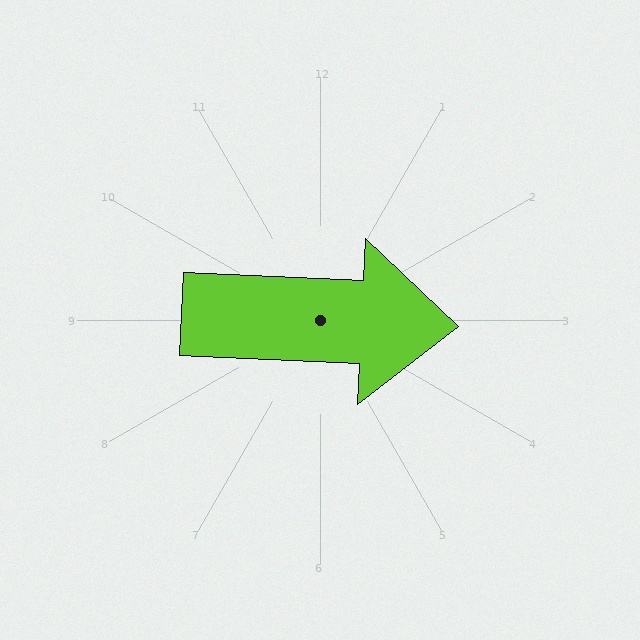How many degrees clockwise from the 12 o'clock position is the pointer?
Approximately 93 degrees.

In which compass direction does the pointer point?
East.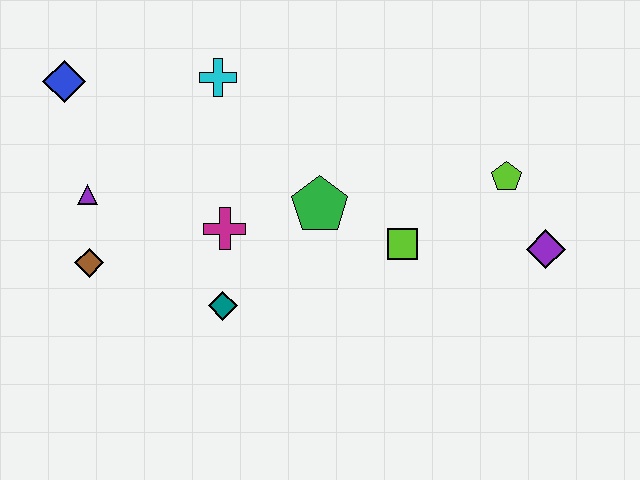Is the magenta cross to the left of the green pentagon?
Yes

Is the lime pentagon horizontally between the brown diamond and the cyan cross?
No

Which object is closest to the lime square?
The green pentagon is closest to the lime square.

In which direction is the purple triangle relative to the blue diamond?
The purple triangle is below the blue diamond.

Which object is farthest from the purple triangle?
The purple diamond is farthest from the purple triangle.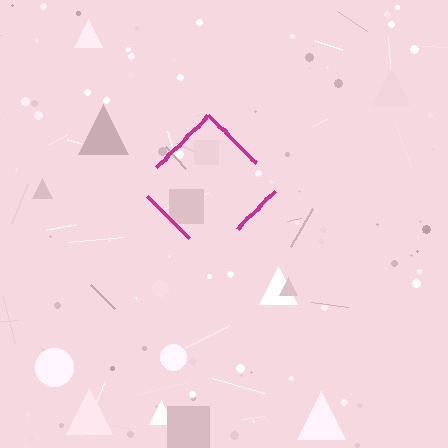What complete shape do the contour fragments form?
The contour fragments form a diamond.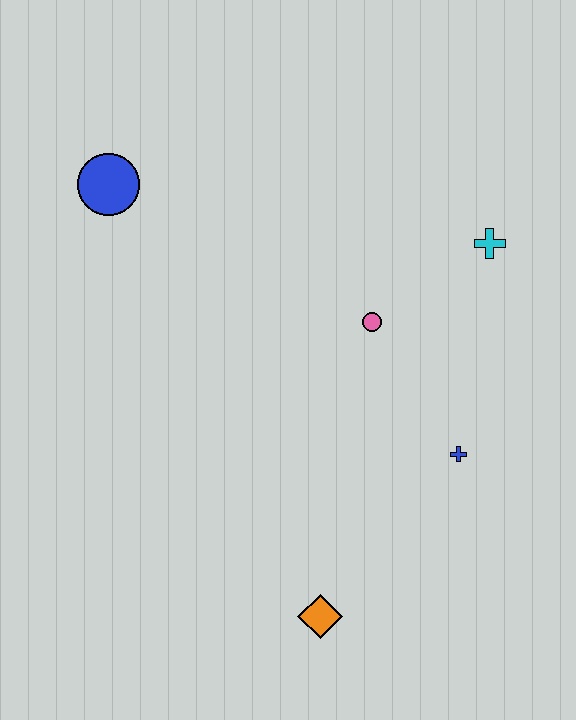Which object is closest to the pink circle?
The cyan cross is closest to the pink circle.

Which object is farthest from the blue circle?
The orange diamond is farthest from the blue circle.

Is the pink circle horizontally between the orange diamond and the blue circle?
No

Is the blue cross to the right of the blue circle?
Yes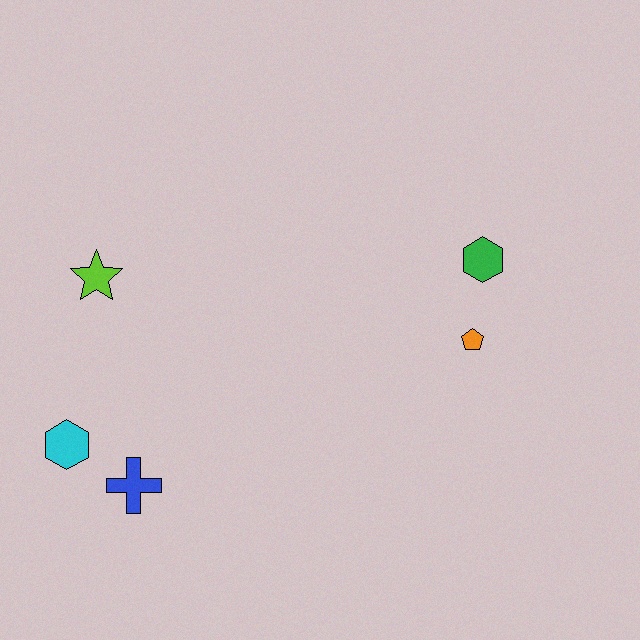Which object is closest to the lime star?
The cyan hexagon is closest to the lime star.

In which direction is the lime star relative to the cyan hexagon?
The lime star is above the cyan hexagon.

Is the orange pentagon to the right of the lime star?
Yes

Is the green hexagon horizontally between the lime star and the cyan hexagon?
No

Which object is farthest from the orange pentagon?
The cyan hexagon is farthest from the orange pentagon.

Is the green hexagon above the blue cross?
Yes